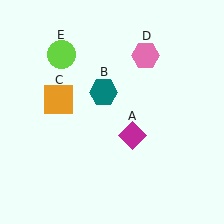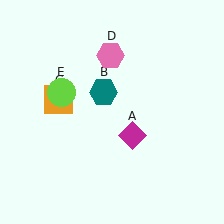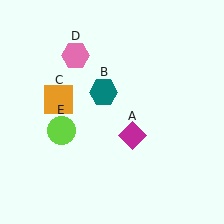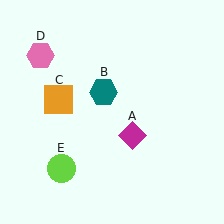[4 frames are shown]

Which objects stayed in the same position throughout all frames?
Magenta diamond (object A) and teal hexagon (object B) and orange square (object C) remained stationary.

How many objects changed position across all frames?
2 objects changed position: pink hexagon (object D), lime circle (object E).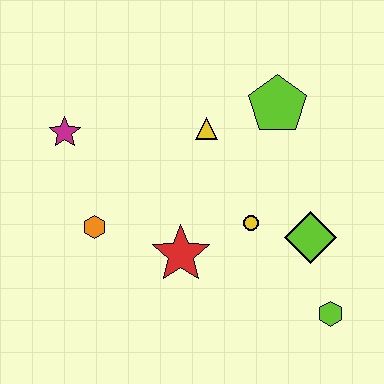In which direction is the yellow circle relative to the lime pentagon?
The yellow circle is below the lime pentagon.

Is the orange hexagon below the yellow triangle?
Yes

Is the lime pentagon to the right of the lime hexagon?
No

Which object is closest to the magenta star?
The orange hexagon is closest to the magenta star.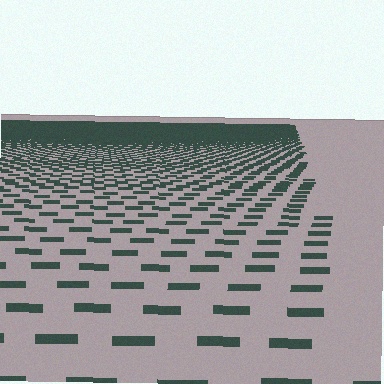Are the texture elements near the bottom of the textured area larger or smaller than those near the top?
Larger. Near the bottom, elements are closer to the viewer and appear at a bigger on-screen size.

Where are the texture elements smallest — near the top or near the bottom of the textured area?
Near the top.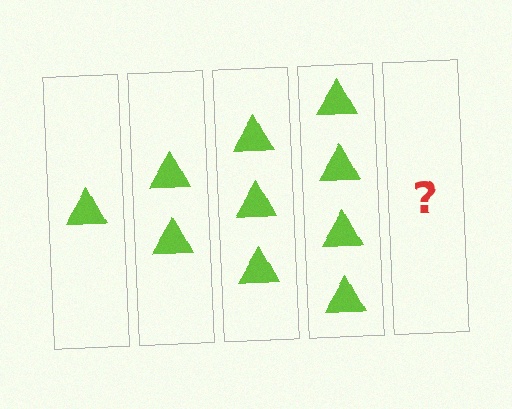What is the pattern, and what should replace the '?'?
The pattern is that each step adds one more triangle. The '?' should be 5 triangles.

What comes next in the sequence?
The next element should be 5 triangles.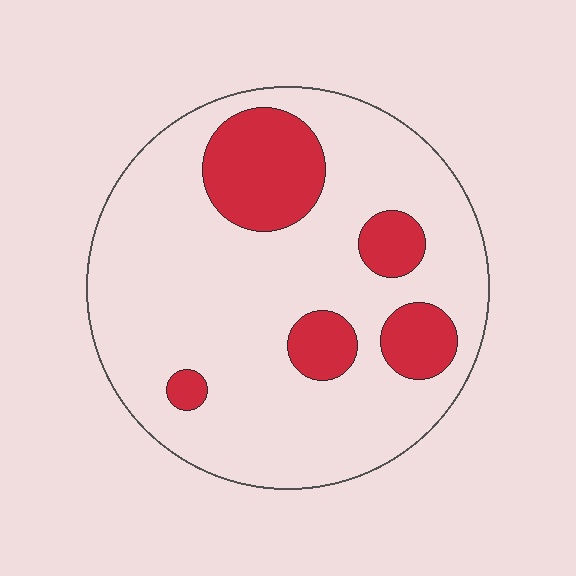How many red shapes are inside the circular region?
5.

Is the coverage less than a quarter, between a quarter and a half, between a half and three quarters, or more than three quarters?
Less than a quarter.